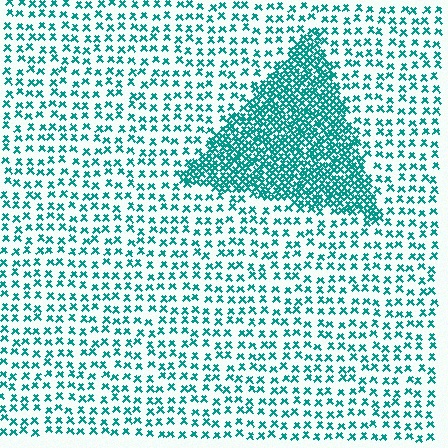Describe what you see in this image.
The image contains small teal elements arranged at two different densities. A triangle-shaped region is visible where the elements are more densely packed than the surrounding area.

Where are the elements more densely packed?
The elements are more densely packed inside the triangle boundary.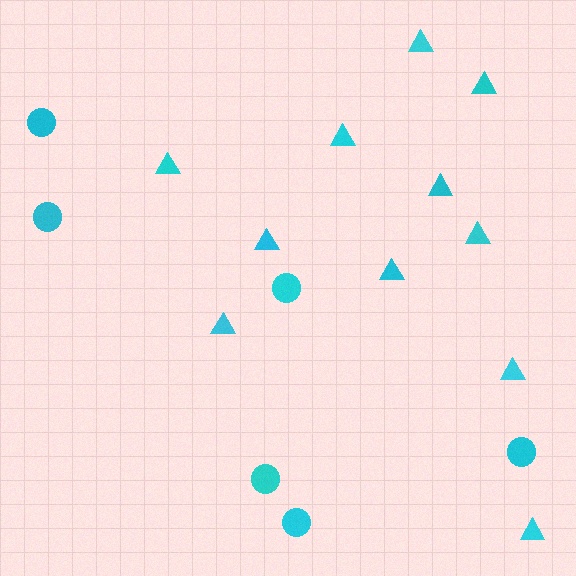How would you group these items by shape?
There are 2 groups: one group of circles (6) and one group of triangles (11).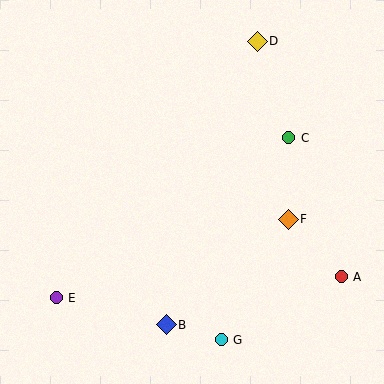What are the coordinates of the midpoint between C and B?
The midpoint between C and B is at (228, 231).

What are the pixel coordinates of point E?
Point E is at (56, 298).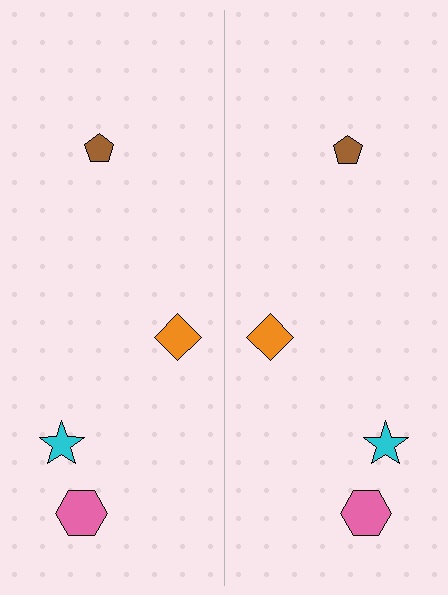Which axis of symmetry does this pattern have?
The pattern has a vertical axis of symmetry running through the center of the image.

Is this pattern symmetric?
Yes, this pattern has bilateral (reflection) symmetry.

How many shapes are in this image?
There are 8 shapes in this image.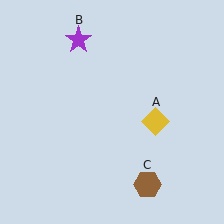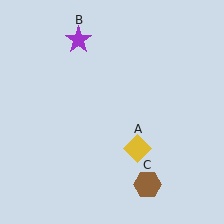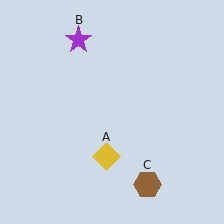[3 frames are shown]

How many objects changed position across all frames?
1 object changed position: yellow diamond (object A).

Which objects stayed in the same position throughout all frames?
Purple star (object B) and brown hexagon (object C) remained stationary.